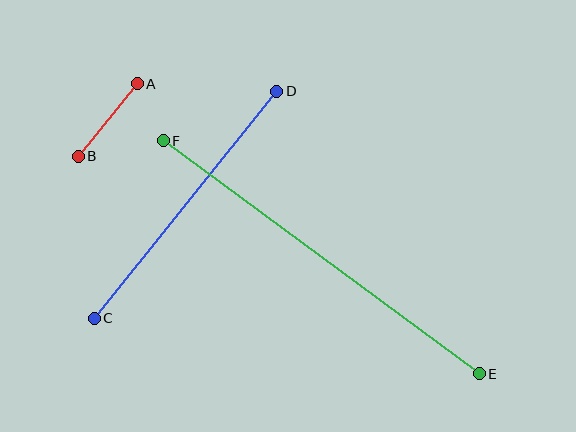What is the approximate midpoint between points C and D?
The midpoint is at approximately (185, 205) pixels.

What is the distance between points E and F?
The distance is approximately 393 pixels.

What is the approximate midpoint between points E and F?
The midpoint is at approximately (321, 257) pixels.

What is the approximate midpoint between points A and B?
The midpoint is at approximately (108, 120) pixels.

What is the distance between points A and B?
The distance is approximately 93 pixels.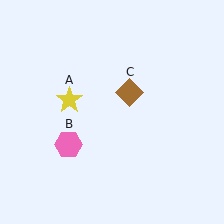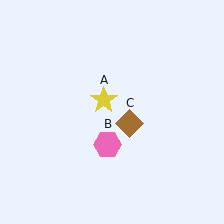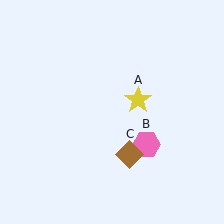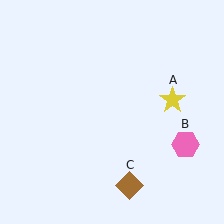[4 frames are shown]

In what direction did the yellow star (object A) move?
The yellow star (object A) moved right.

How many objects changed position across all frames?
3 objects changed position: yellow star (object A), pink hexagon (object B), brown diamond (object C).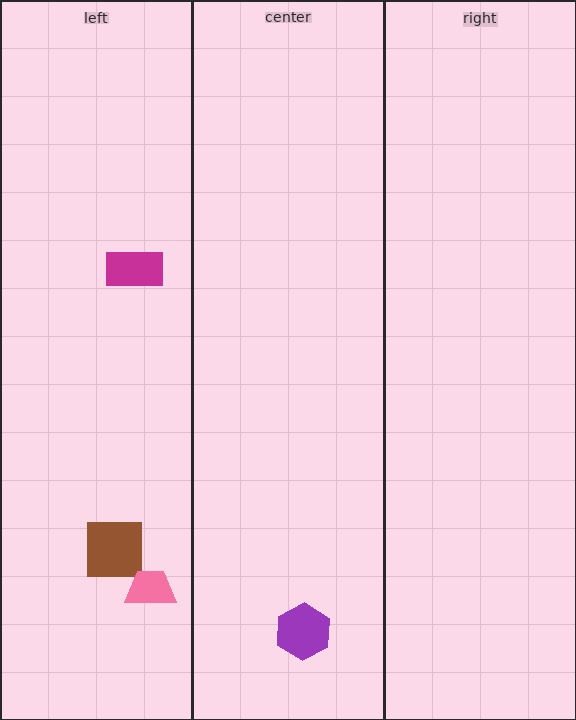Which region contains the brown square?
The left region.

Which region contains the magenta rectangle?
The left region.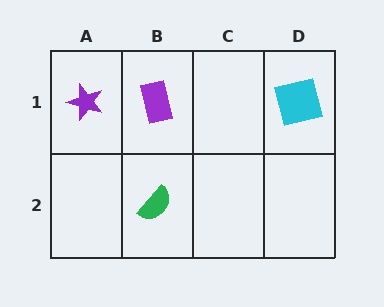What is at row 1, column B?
A purple rectangle.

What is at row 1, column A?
A purple star.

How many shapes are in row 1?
3 shapes.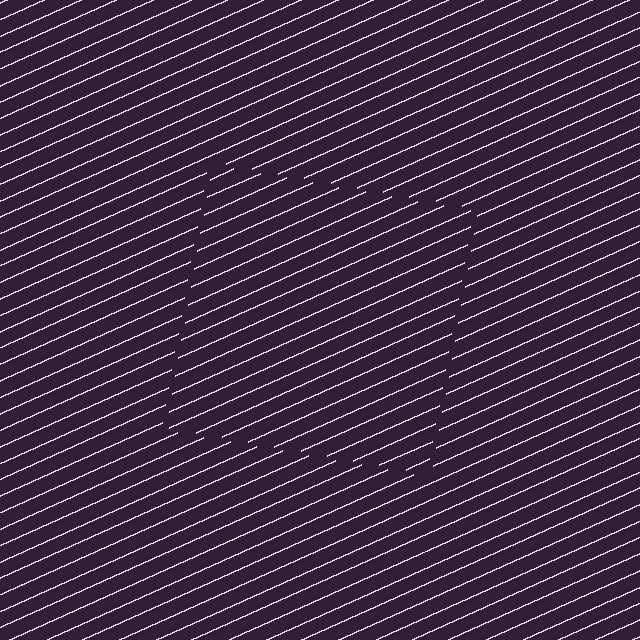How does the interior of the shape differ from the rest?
The interior of the shape contains the same grating, shifted by half a period — the contour is defined by the phase discontinuity where line-ends from the inner and outer gratings abut.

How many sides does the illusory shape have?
4 sides — the line-ends trace a square.